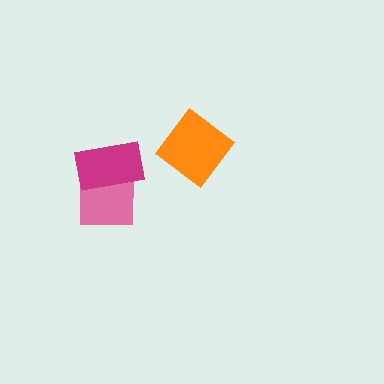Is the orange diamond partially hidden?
No, no other shape covers it.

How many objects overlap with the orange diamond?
0 objects overlap with the orange diamond.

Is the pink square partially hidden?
Yes, it is partially covered by another shape.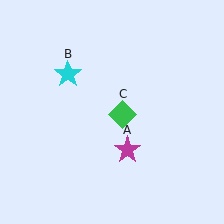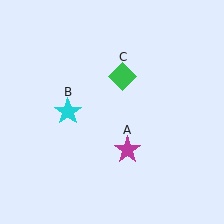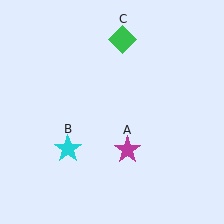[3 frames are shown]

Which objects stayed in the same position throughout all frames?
Magenta star (object A) remained stationary.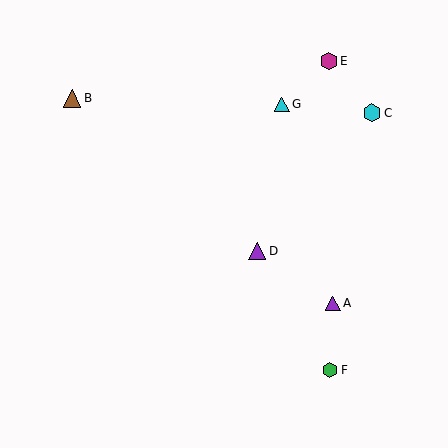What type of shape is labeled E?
Shape E is a magenta hexagon.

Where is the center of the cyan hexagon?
The center of the cyan hexagon is at (372, 113).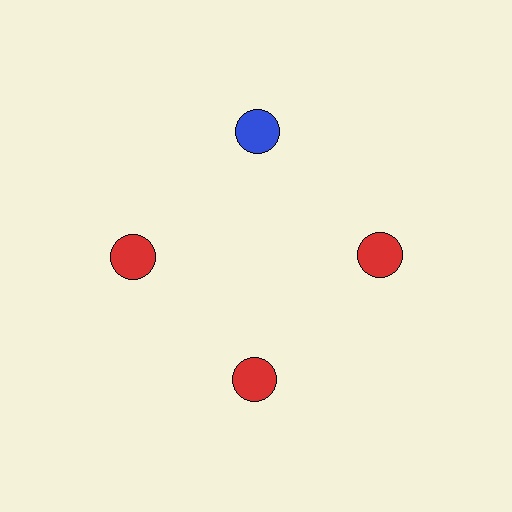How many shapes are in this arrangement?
There are 4 shapes arranged in a ring pattern.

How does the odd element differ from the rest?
It has a different color: blue instead of red.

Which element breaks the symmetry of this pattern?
The blue circle at roughly the 12 o'clock position breaks the symmetry. All other shapes are red circles.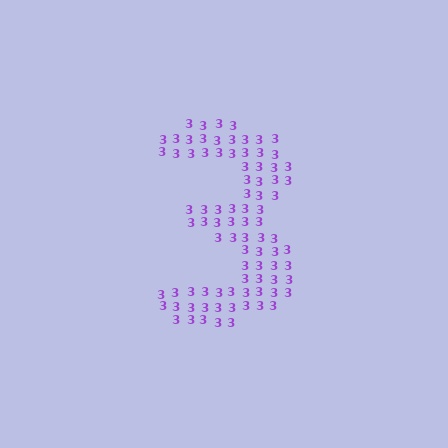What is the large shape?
The large shape is the digit 3.